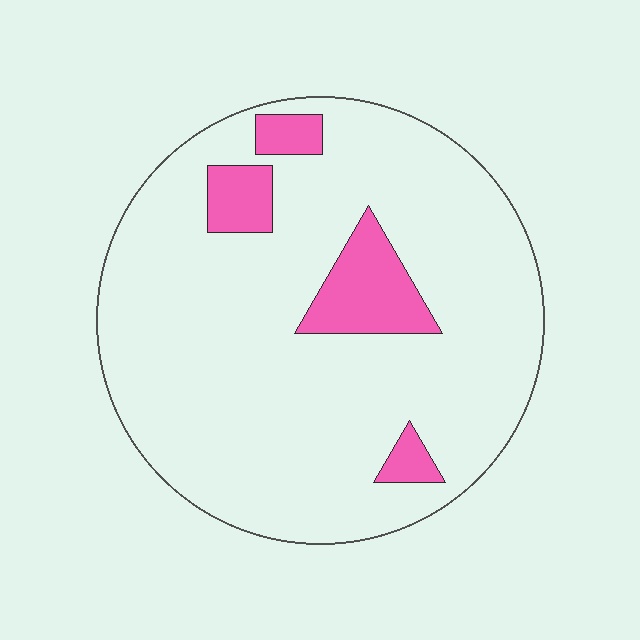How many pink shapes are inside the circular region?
4.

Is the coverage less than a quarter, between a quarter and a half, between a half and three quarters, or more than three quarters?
Less than a quarter.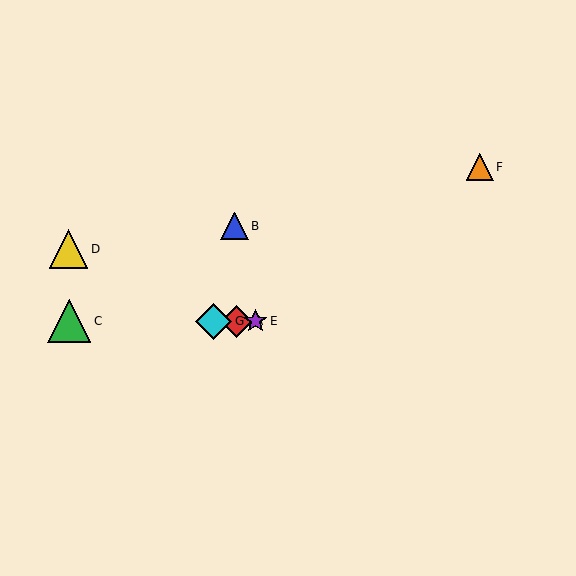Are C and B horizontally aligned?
No, C is at y≈321 and B is at y≈226.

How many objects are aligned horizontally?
4 objects (A, C, E, G) are aligned horizontally.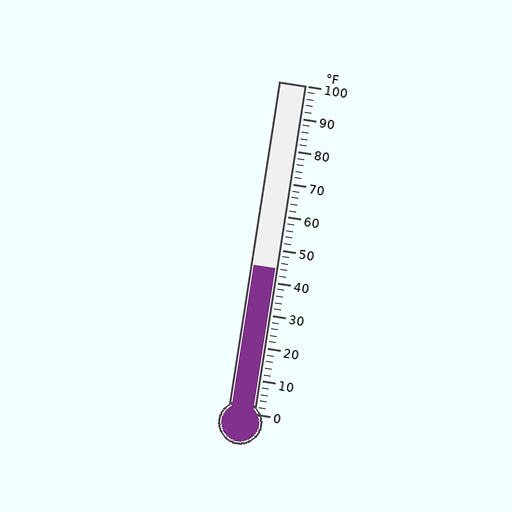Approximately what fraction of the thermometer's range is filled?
The thermometer is filled to approximately 45% of its range.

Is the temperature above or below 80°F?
The temperature is below 80°F.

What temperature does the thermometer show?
The thermometer shows approximately 44°F.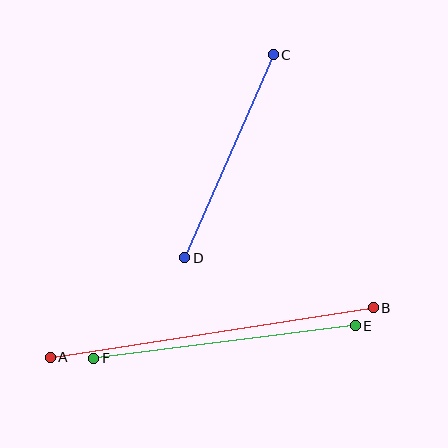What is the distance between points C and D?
The distance is approximately 221 pixels.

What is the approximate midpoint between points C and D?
The midpoint is at approximately (229, 156) pixels.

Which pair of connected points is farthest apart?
Points A and B are farthest apart.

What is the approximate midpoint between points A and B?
The midpoint is at approximately (212, 333) pixels.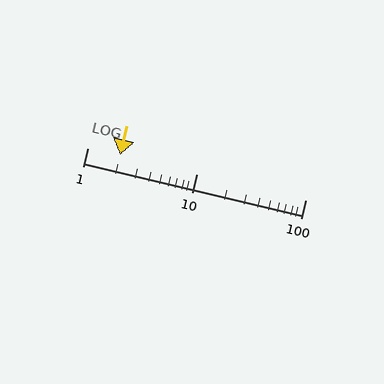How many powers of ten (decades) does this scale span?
The scale spans 2 decades, from 1 to 100.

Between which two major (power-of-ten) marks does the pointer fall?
The pointer is between 1 and 10.